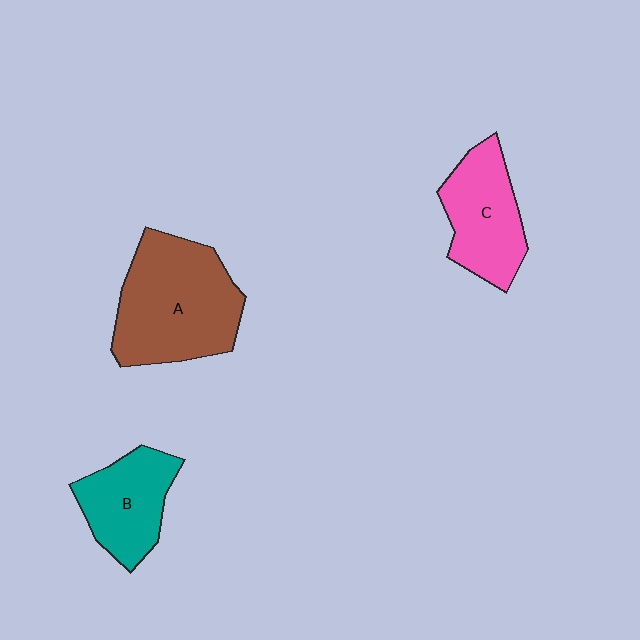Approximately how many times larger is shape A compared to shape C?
Approximately 1.5 times.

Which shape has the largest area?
Shape A (brown).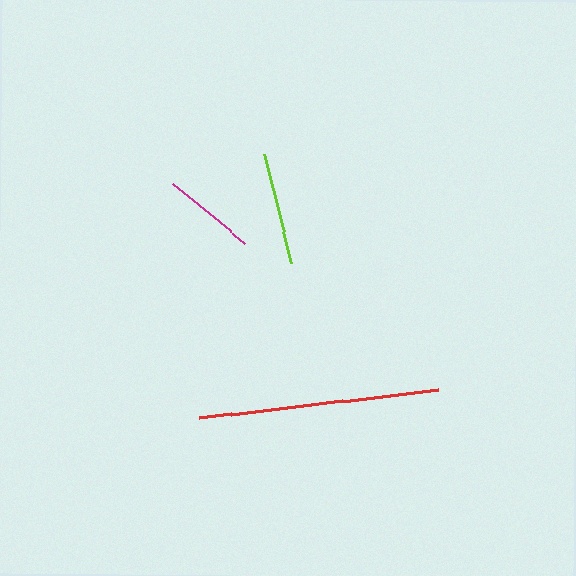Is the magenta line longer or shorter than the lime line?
The lime line is longer than the magenta line.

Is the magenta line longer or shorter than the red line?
The red line is longer than the magenta line.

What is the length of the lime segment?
The lime segment is approximately 113 pixels long.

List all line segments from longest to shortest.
From longest to shortest: red, lime, magenta.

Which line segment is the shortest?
The magenta line is the shortest at approximately 94 pixels.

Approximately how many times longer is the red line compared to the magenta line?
The red line is approximately 2.6 times the length of the magenta line.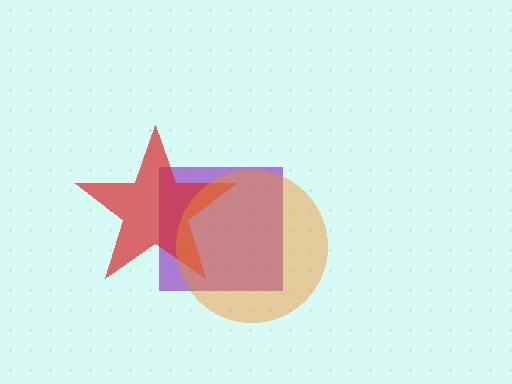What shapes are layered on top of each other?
The layered shapes are: a purple square, a red star, an orange circle.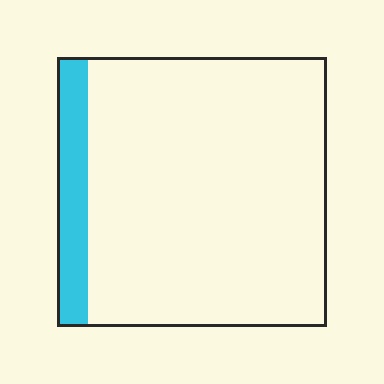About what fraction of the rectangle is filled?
About one eighth (1/8).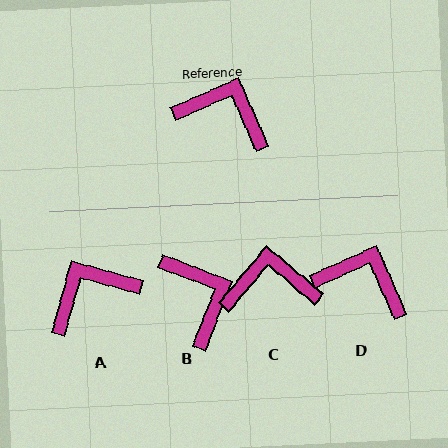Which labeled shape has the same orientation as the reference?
D.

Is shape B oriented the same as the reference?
No, it is off by about 45 degrees.